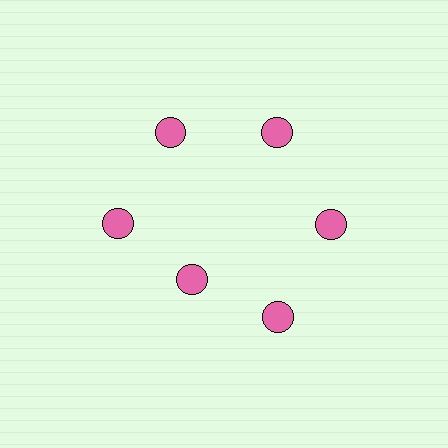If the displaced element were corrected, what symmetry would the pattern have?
It would have 6-fold rotational symmetry — the pattern would map onto itself every 60 degrees.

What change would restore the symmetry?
The symmetry would be restored by moving it outward, back onto the ring so that all 6 circles sit at equal angles and equal distance from the center.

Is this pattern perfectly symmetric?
No. The 6 pink circles are arranged in a ring, but one element near the 7 o'clock position is pulled inward toward the center, breaking the 6-fold rotational symmetry.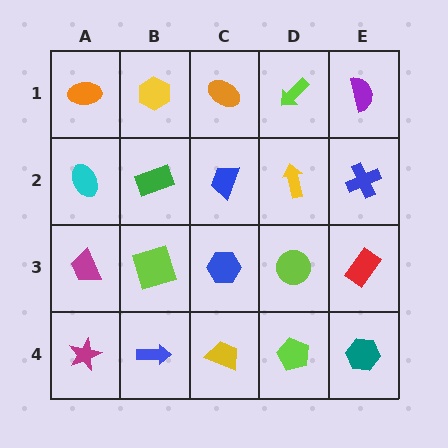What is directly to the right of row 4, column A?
A blue arrow.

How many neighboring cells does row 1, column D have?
3.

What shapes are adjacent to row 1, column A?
A cyan ellipse (row 2, column A), a yellow hexagon (row 1, column B).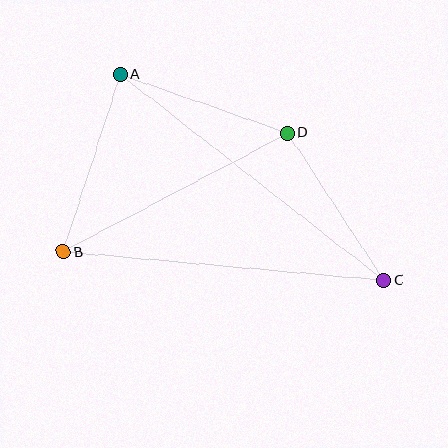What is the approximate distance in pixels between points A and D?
The distance between A and D is approximately 177 pixels.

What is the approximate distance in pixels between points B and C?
The distance between B and C is approximately 322 pixels.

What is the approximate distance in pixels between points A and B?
The distance between A and B is approximately 187 pixels.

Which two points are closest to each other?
Points C and D are closest to each other.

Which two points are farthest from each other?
Points A and C are farthest from each other.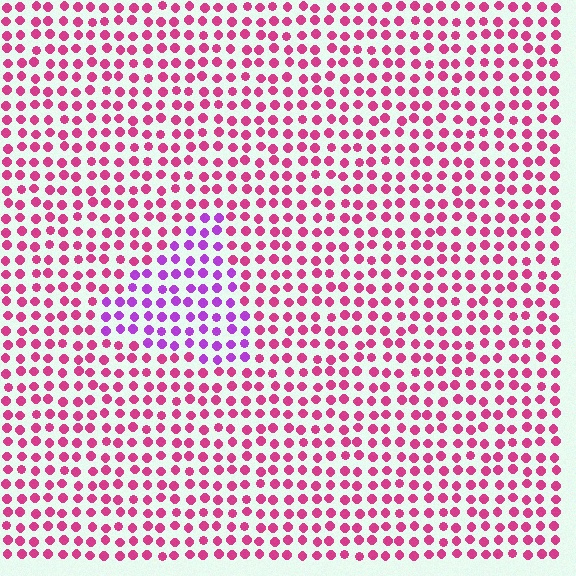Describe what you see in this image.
The image is filled with small magenta elements in a uniform arrangement. A triangle-shaped region is visible where the elements are tinted to a slightly different hue, forming a subtle color boundary.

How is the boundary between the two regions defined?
The boundary is defined purely by a slight shift in hue (about 42 degrees). Spacing, size, and orientation are identical on both sides.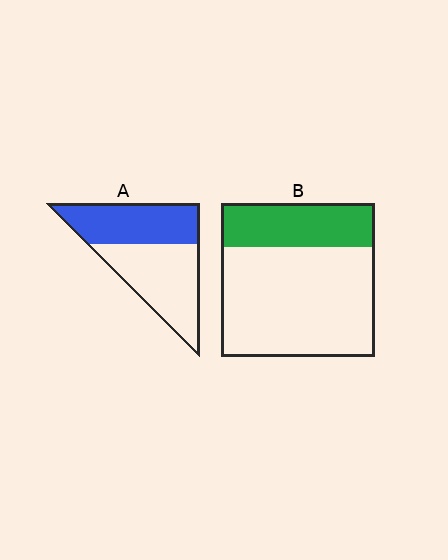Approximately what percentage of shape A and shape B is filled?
A is approximately 45% and B is approximately 30%.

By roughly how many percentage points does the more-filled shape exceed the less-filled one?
By roughly 15 percentage points (A over B).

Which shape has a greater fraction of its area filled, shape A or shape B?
Shape A.